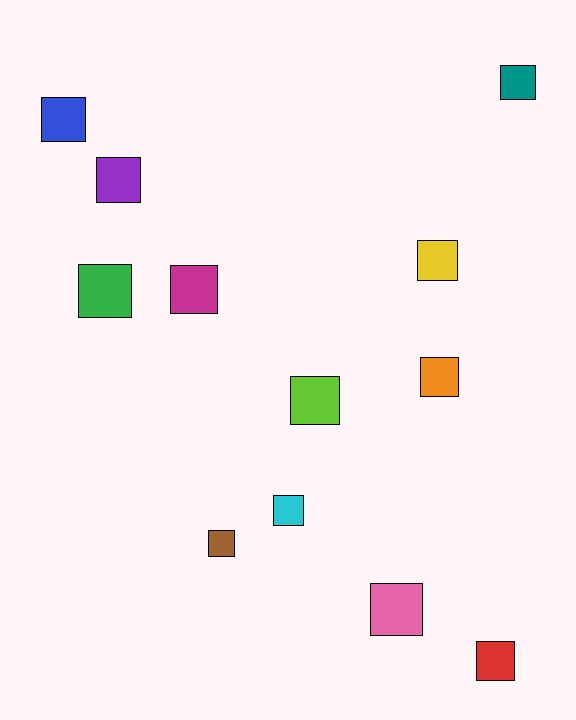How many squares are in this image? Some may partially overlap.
There are 12 squares.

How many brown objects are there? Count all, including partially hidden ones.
There is 1 brown object.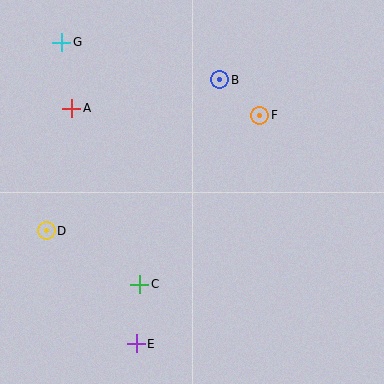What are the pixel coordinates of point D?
Point D is at (46, 231).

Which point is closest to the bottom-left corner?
Point E is closest to the bottom-left corner.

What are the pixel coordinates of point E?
Point E is at (136, 344).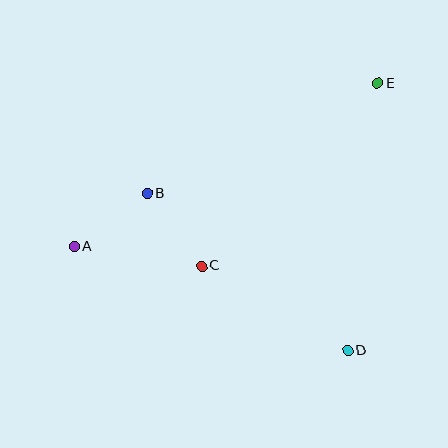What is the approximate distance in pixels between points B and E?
The distance between B and E is approximately 256 pixels.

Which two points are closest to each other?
Points A and B are closest to each other.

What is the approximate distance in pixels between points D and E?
The distance between D and E is approximately 269 pixels.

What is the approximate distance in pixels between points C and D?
The distance between C and D is approximately 168 pixels.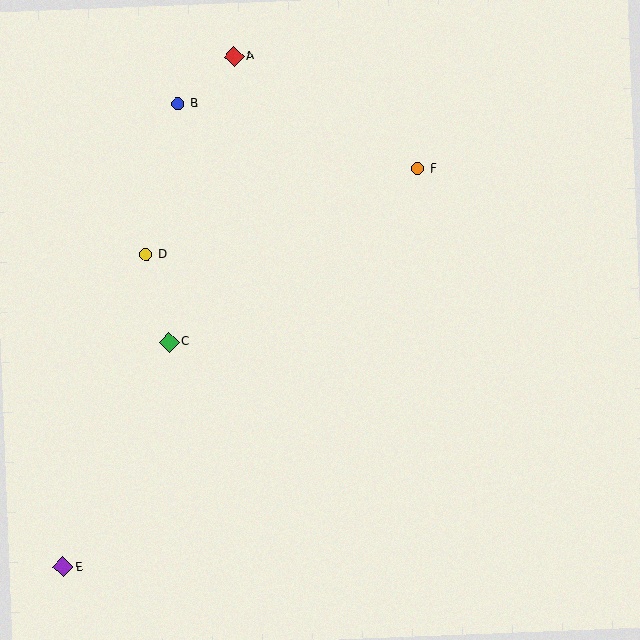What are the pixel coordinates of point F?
Point F is at (418, 169).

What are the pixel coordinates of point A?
Point A is at (234, 56).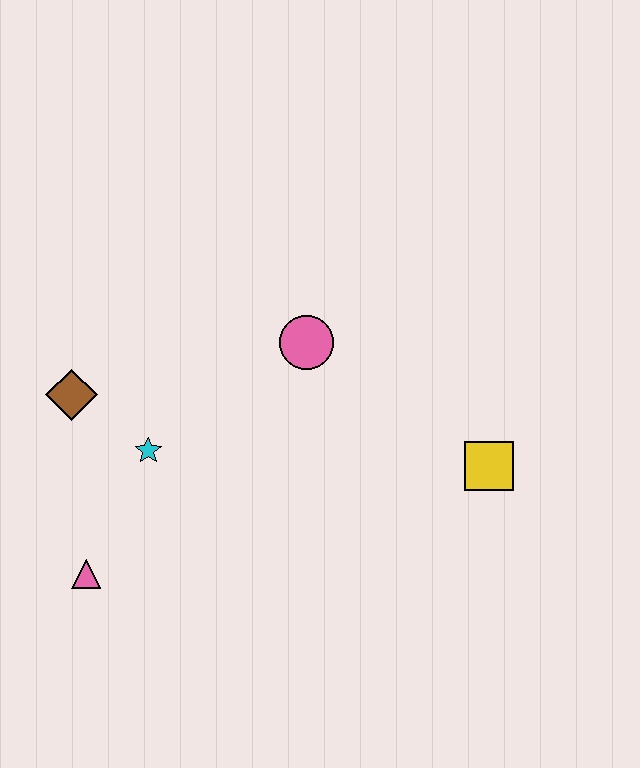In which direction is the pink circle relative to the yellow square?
The pink circle is to the left of the yellow square.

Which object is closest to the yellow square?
The pink circle is closest to the yellow square.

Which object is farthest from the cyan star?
The yellow square is farthest from the cyan star.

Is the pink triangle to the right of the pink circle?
No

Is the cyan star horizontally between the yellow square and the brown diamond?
Yes